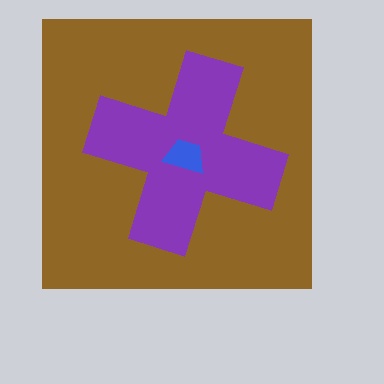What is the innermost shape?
The blue trapezoid.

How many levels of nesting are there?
3.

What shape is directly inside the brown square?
The purple cross.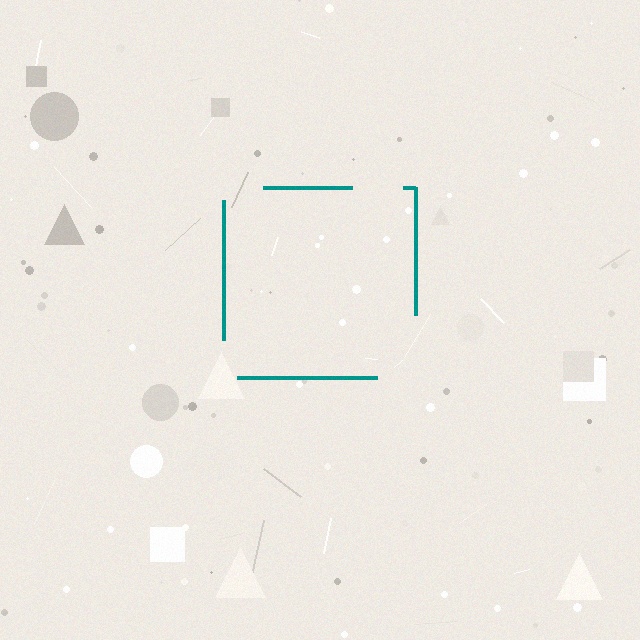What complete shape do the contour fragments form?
The contour fragments form a square.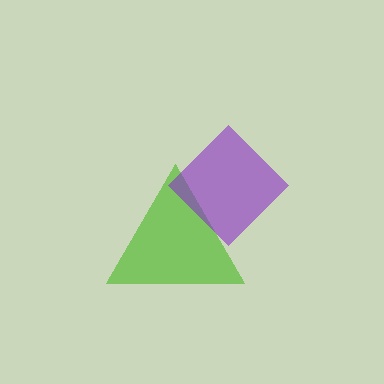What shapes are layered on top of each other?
The layered shapes are: a lime triangle, a purple diamond.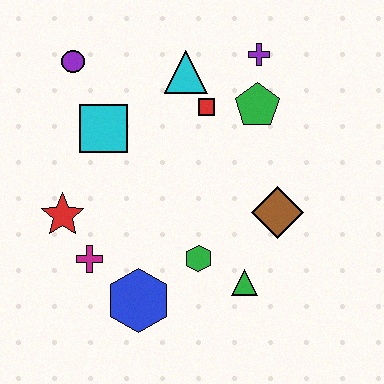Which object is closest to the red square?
The cyan triangle is closest to the red square.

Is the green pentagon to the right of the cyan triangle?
Yes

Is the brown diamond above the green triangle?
Yes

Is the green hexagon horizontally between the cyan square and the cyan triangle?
No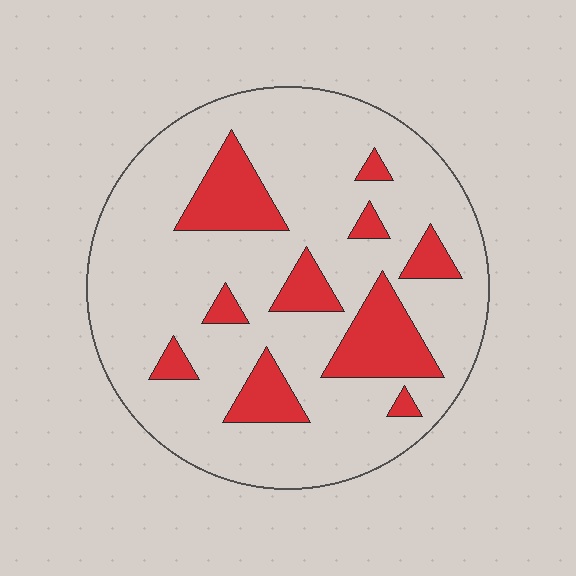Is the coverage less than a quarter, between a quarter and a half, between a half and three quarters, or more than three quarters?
Less than a quarter.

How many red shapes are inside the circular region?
10.